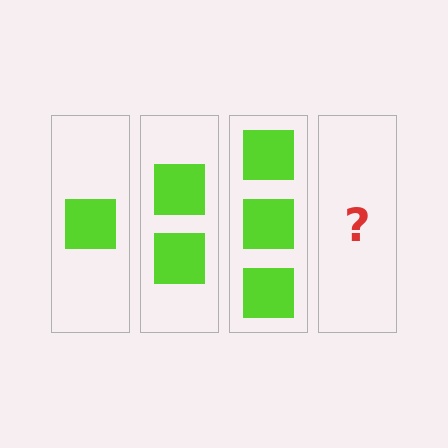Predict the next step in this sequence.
The next step is 4 squares.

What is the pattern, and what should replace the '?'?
The pattern is that each step adds one more square. The '?' should be 4 squares.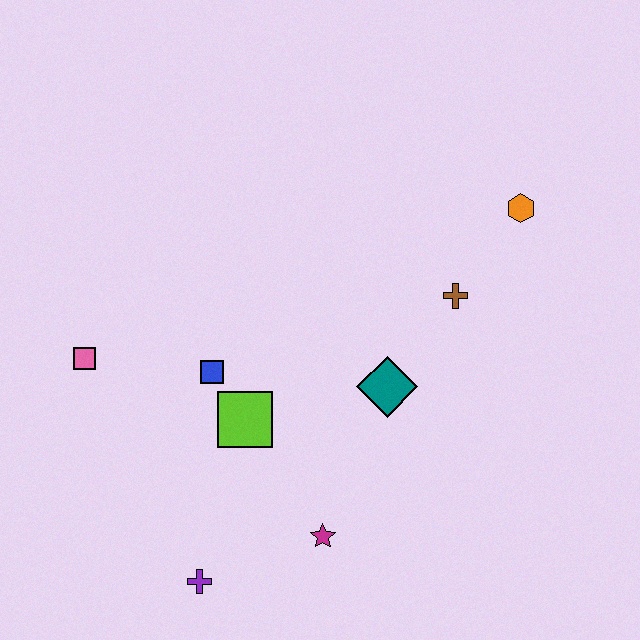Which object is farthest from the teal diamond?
The pink square is farthest from the teal diamond.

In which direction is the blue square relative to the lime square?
The blue square is above the lime square.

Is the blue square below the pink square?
Yes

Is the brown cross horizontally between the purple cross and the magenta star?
No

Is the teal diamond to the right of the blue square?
Yes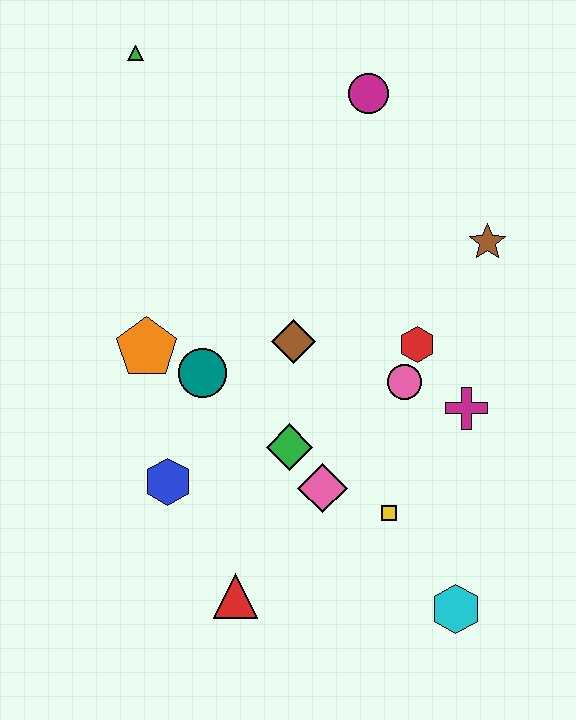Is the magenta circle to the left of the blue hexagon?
No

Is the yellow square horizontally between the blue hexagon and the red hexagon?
Yes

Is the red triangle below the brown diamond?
Yes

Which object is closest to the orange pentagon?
The teal circle is closest to the orange pentagon.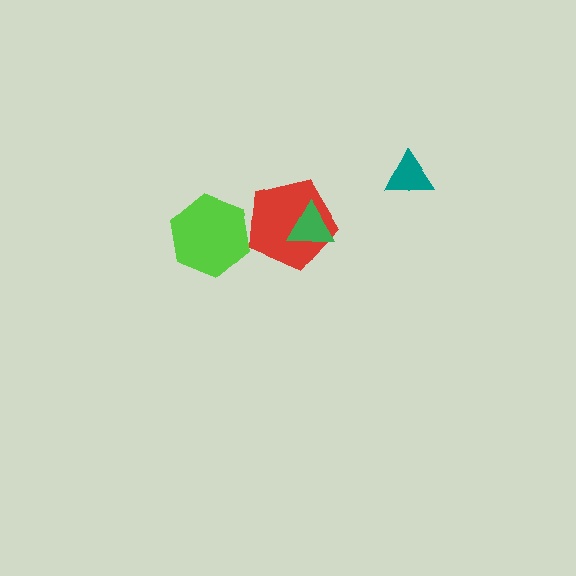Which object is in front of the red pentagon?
The green triangle is in front of the red pentagon.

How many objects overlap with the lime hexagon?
0 objects overlap with the lime hexagon.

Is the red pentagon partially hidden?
Yes, it is partially covered by another shape.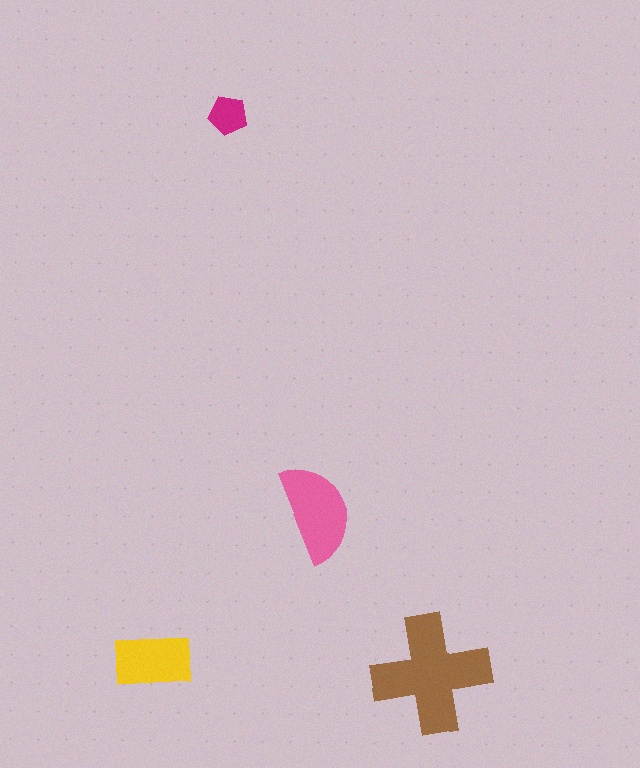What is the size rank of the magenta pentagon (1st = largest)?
4th.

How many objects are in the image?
There are 4 objects in the image.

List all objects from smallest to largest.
The magenta pentagon, the yellow rectangle, the pink semicircle, the brown cross.